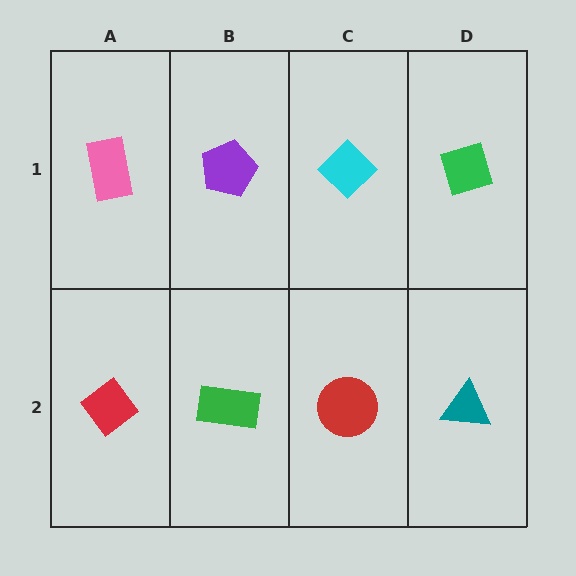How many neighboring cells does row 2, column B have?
3.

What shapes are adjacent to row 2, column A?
A pink rectangle (row 1, column A), a green rectangle (row 2, column B).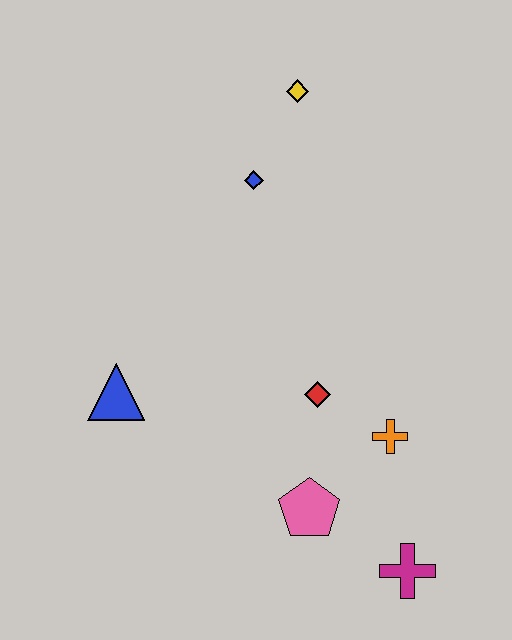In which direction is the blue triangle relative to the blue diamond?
The blue triangle is below the blue diamond.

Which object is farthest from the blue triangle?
The yellow diamond is farthest from the blue triangle.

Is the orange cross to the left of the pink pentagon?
No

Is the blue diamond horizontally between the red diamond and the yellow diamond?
No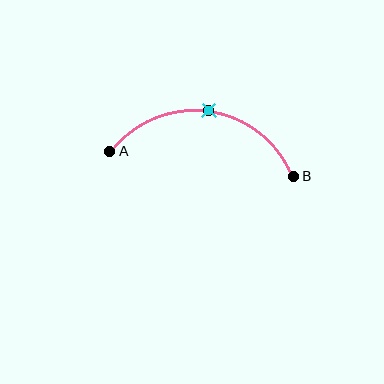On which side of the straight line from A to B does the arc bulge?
The arc bulges above the straight line connecting A and B.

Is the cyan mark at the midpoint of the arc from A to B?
Yes. The cyan mark lies on the arc at equal arc-length from both A and B — it is the arc midpoint.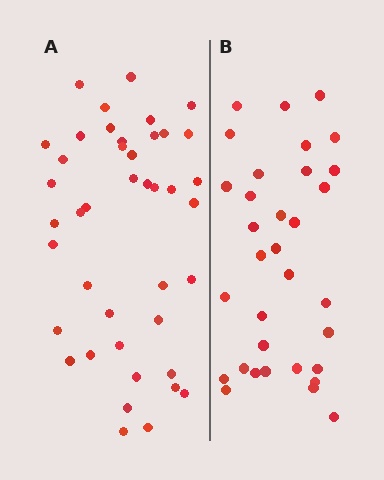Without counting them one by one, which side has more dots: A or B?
Region A (the left region) has more dots.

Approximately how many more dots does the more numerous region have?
Region A has roughly 8 or so more dots than region B.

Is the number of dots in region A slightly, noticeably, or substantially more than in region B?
Region A has noticeably more, but not dramatically so. The ratio is roughly 1.3 to 1.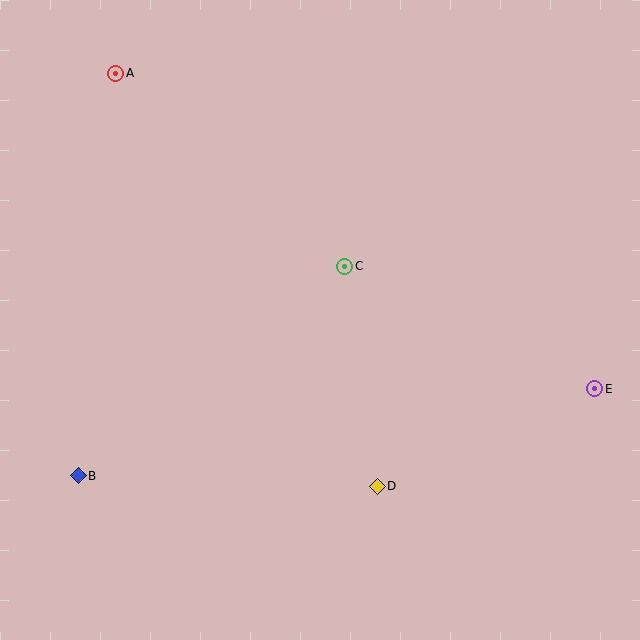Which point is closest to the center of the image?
Point C at (345, 266) is closest to the center.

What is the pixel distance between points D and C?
The distance between D and C is 223 pixels.